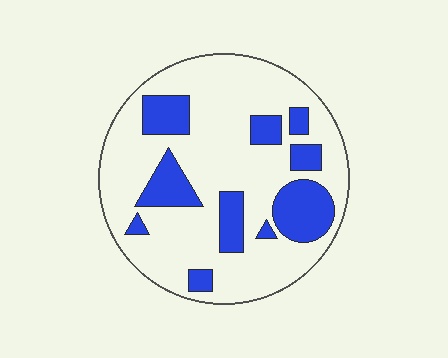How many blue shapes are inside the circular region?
10.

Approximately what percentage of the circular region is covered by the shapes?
Approximately 25%.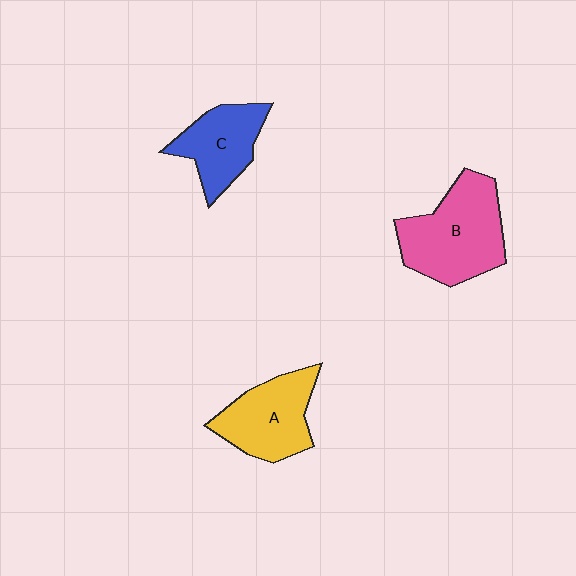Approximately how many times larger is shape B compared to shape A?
Approximately 1.3 times.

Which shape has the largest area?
Shape B (pink).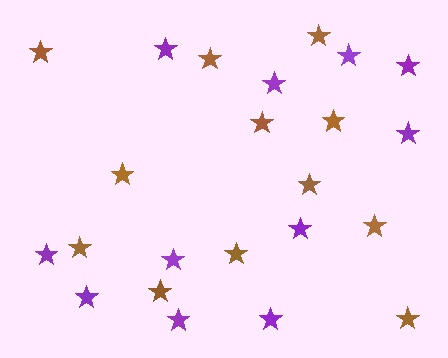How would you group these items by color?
There are 2 groups: one group of purple stars (11) and one group of brown stars (12).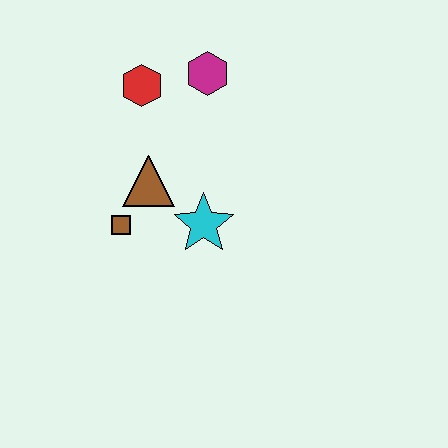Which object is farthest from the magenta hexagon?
The brown square is farthest from the magenta hexagon.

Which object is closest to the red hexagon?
The magenta hexagon is closest to the red hexagon.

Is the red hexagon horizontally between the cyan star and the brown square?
Yes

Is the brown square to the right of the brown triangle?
No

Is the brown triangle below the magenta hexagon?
Yes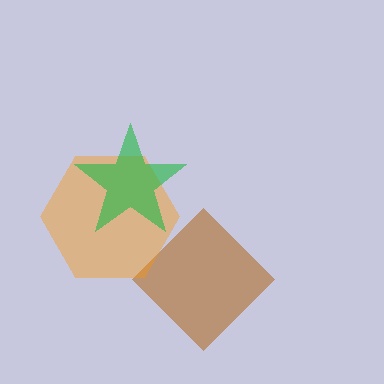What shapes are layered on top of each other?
The layered shapes are: a brown diamond, an orange hexagon, a green star.